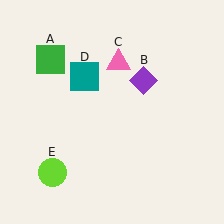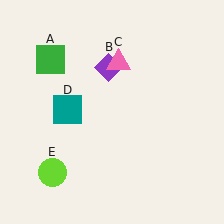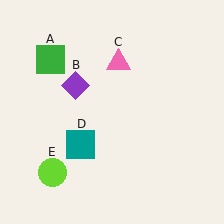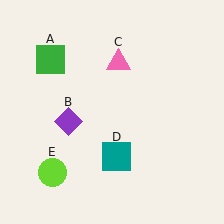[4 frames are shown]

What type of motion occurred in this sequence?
The purple diamond (object B), teal square (object D) rotated counterclockwise around the center of the scene.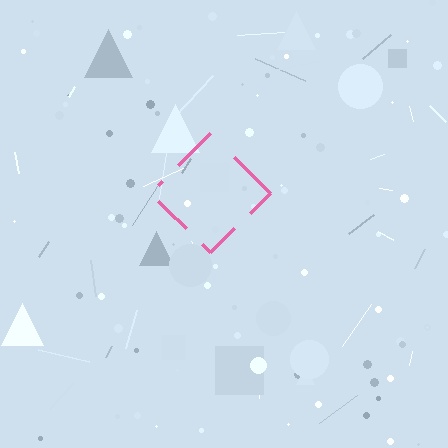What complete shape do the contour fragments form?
The contour fragments form a diamond.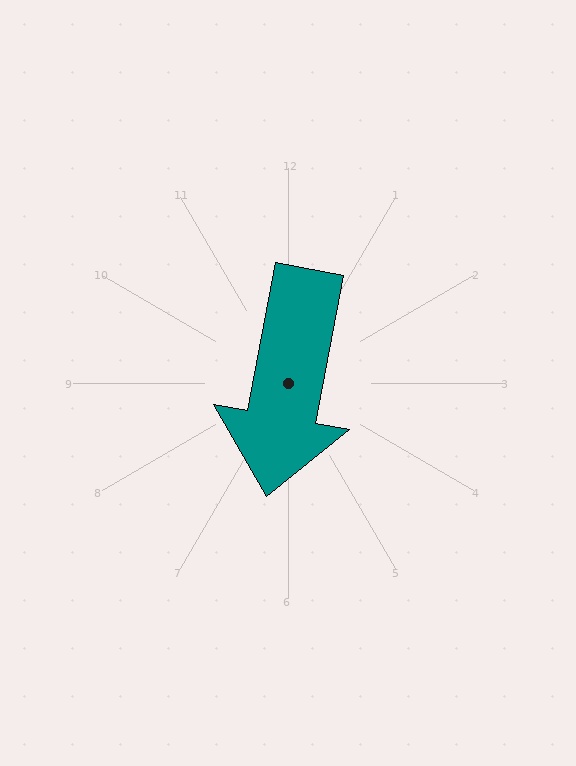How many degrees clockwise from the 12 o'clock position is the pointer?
Approximately 191 degrees.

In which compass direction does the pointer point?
South.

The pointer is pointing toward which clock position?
Roughly 6 o'clock.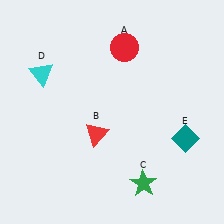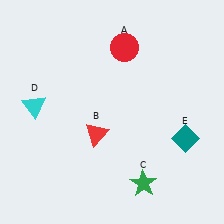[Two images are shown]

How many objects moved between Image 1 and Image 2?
1 object moved between the two images.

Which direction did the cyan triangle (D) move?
The cyan triangle (D) moved down.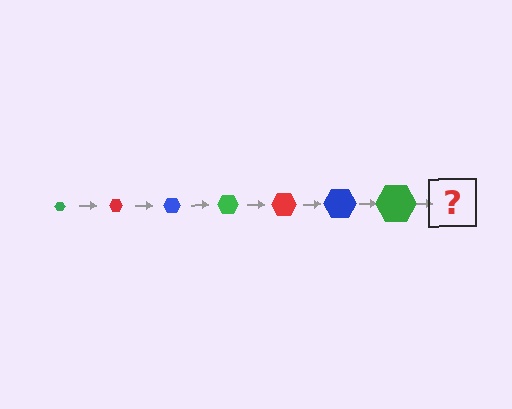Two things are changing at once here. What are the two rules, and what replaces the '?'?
The two rules are that the hexagon grows larger each step and the color cycles through green, red, and blue. The '?' should be a red hexagon, larger than the previous one.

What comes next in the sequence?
The next element should be a red hexagon, larger than the previous one.